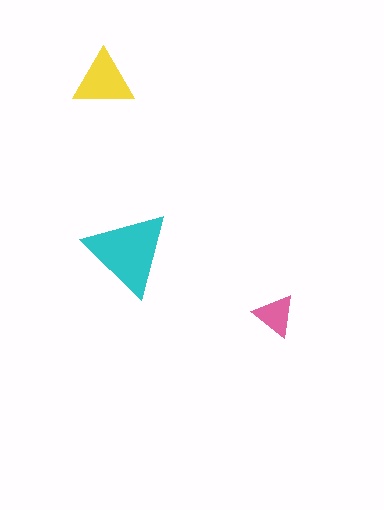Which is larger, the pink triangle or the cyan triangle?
The cyan one.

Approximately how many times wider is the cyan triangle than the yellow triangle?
About 1.5 times wider.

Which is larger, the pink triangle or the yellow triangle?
The yellow one.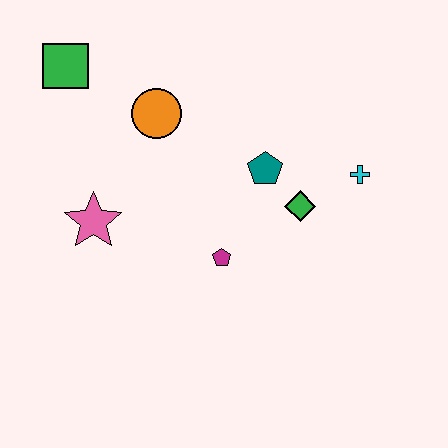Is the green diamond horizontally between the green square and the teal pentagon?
No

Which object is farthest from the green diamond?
The green square is farthest from the green diamond.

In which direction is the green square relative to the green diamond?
The green square is to the left of the green diamond.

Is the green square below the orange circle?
No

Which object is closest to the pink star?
The orange circle is closest to the pink star.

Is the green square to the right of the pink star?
No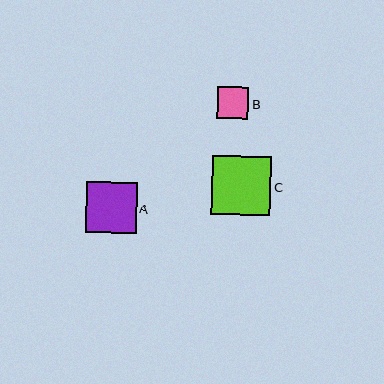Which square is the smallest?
Square B is the smallest with a size of approximately 31 pixels.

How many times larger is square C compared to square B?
Square C is approximately 1.9 times the size of square B.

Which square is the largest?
Square C is the largest with a size of approximately 59 pixels.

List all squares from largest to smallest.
From largest to smallest: C, A, B.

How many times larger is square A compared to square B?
Square A is approximately 1.6 times the size of square B.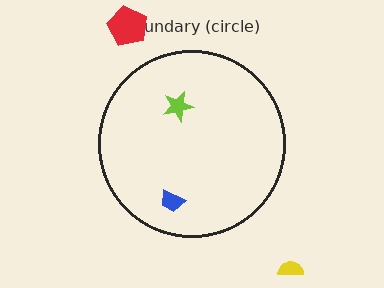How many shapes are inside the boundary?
2 inside, 2 outside.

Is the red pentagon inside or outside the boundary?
Outside.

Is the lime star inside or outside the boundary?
Inside.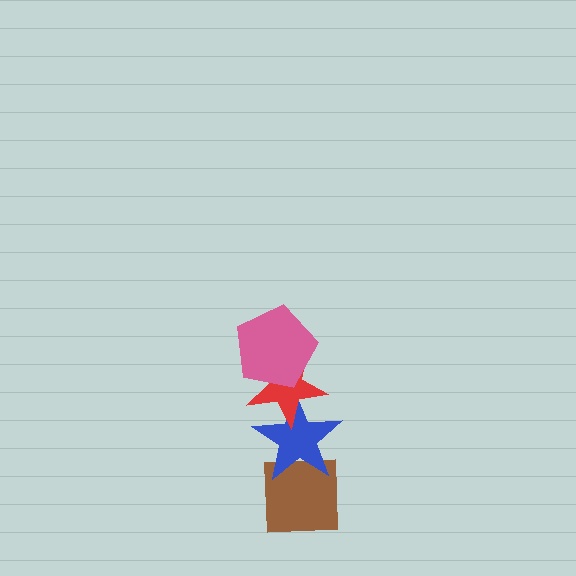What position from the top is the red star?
The red star is 2nd from the top.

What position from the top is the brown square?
The brown square is 4th from the top.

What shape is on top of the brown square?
The blue star is on top of the brown square.